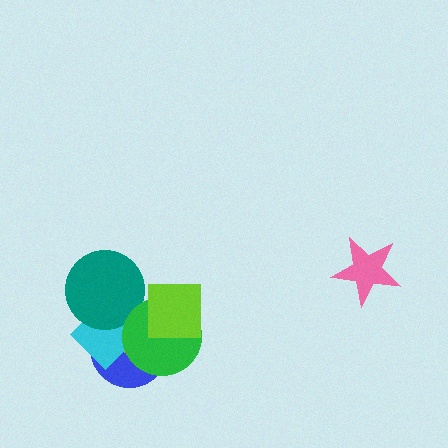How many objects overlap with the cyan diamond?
4 objects overlap with the cyan diamond.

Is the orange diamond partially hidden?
Yes, it is partially covered by another shape.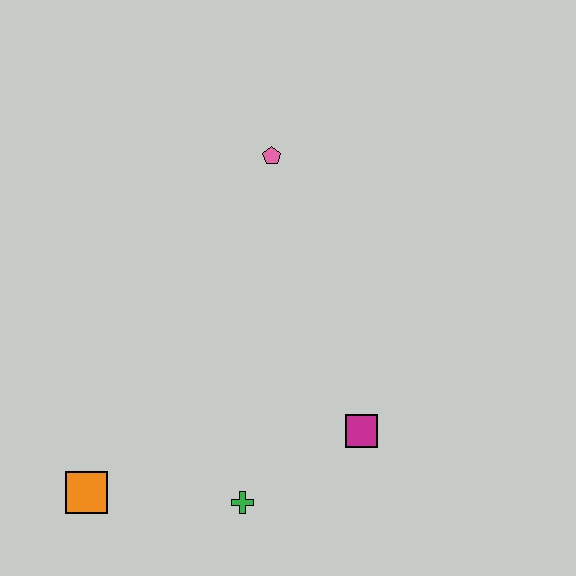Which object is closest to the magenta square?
The green cross is closest to the magenta square.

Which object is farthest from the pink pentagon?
The orange square is farthest from the pink pentagon.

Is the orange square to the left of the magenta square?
Yes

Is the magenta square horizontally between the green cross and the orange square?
No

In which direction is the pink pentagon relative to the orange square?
The pink pentagon is above the orange square.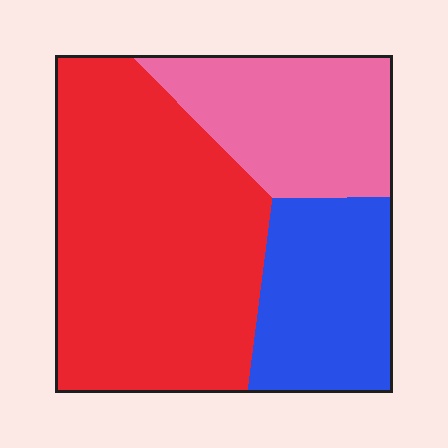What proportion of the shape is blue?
Blue takes up about one quarter (1/4) of the shape.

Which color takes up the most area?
Red, at roughly 55%.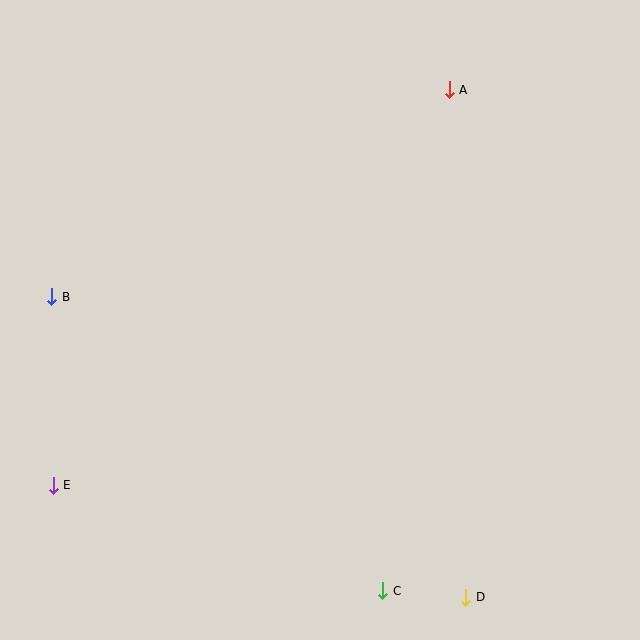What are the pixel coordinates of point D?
Point D is at (466, 597).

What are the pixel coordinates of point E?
Point E is at (53, 485).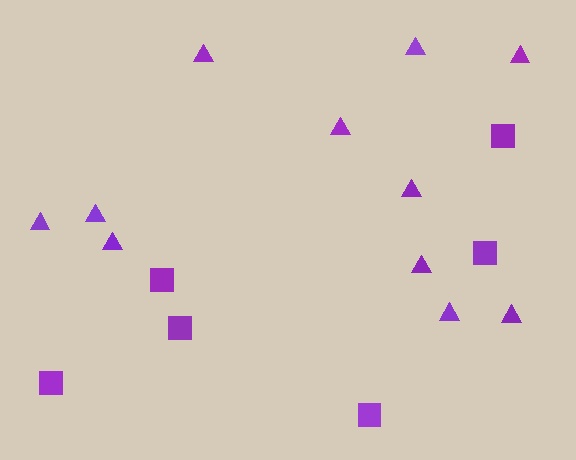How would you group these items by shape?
There are 2 groups: one group of triangles (11) and one group of squares (6).